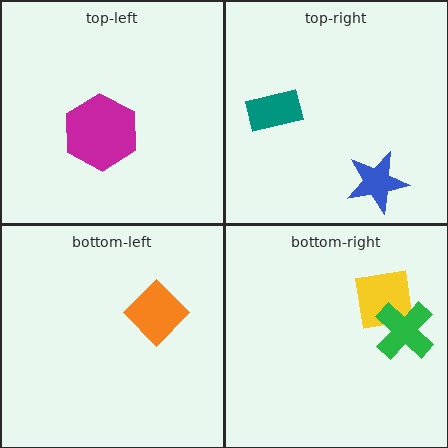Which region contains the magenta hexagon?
The top-left region.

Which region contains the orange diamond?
The bottom-left region.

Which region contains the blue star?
The top-right region.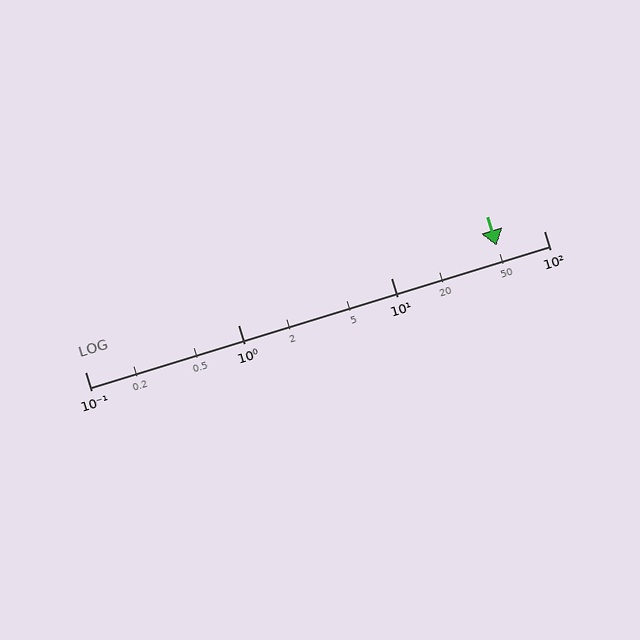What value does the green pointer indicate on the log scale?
The pointer indicates approximately 49.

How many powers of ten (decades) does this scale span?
The scale spans 3 decades, from 0.1 to 100.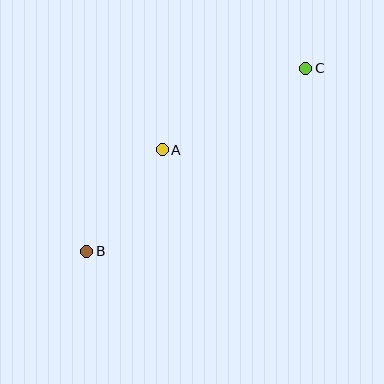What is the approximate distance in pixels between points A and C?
The distance between A and C is approximately 165 pixels.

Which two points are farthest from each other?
Points B and C are farthest from each other.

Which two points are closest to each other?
Points A and B are closest to each other.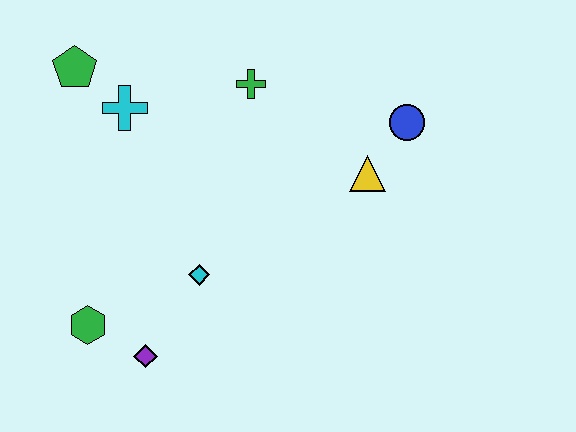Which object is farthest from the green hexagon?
The blue circle is farthest from the green hexagon.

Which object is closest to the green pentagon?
The cyan cross is closest to the green pentagon.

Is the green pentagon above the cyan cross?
Yes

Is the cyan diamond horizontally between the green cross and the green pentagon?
Yes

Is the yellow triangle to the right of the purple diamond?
Yes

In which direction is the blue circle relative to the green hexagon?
The blue circle is to the right of the green hexagon.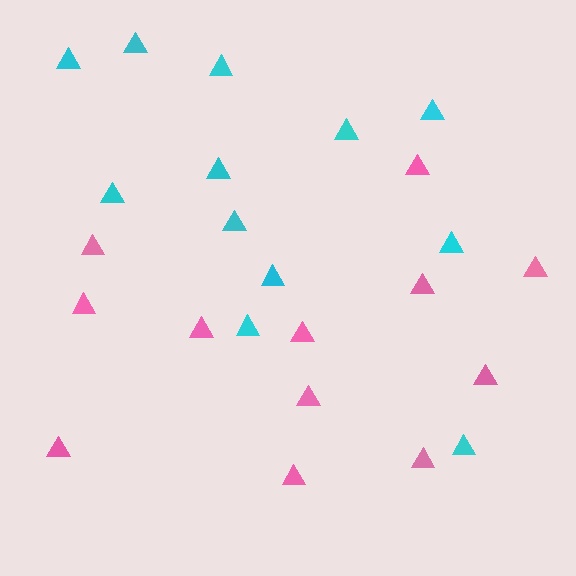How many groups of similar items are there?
There are 2 groups: one group of pink triangles (12) and one group of cyan triangles (12).